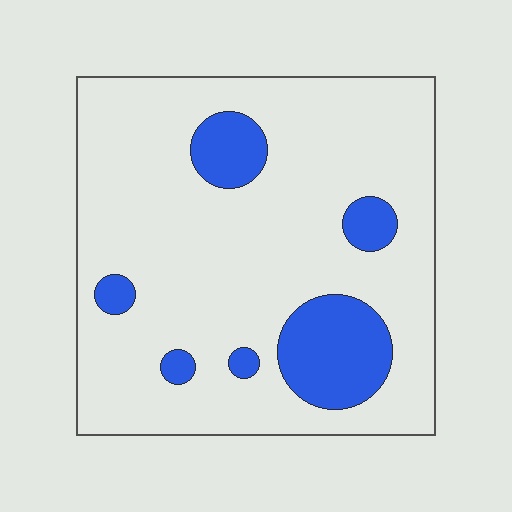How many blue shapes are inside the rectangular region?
6.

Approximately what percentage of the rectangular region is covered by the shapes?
Approximately 15%.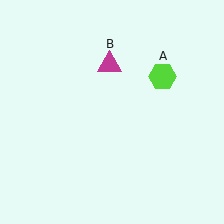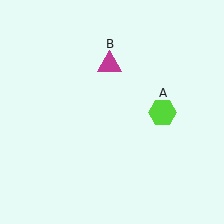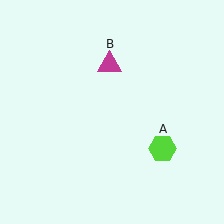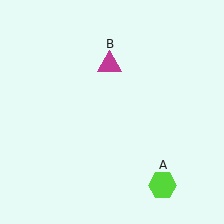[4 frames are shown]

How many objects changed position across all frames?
1 object changed position: lime hexagon (object A).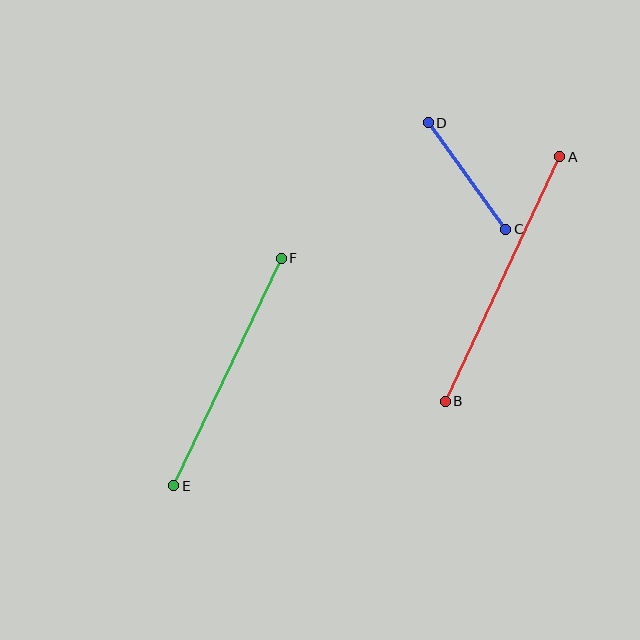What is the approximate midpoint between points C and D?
The midpoint is at approximately (467, 176) pixels.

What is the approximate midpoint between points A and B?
The midpoint is at approximately (503, 279) pixels.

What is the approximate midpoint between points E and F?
The midpoint is at approximately (227, 372) pixels.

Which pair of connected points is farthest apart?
Points A and B are farthest apart.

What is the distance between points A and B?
The distance is approximately 270 pixels.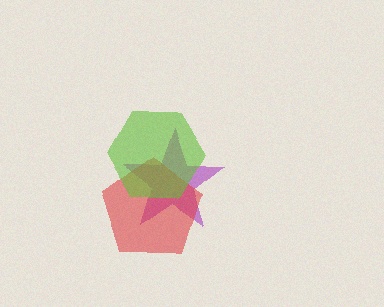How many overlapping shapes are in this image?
There are 3 overlapping shapes in the image.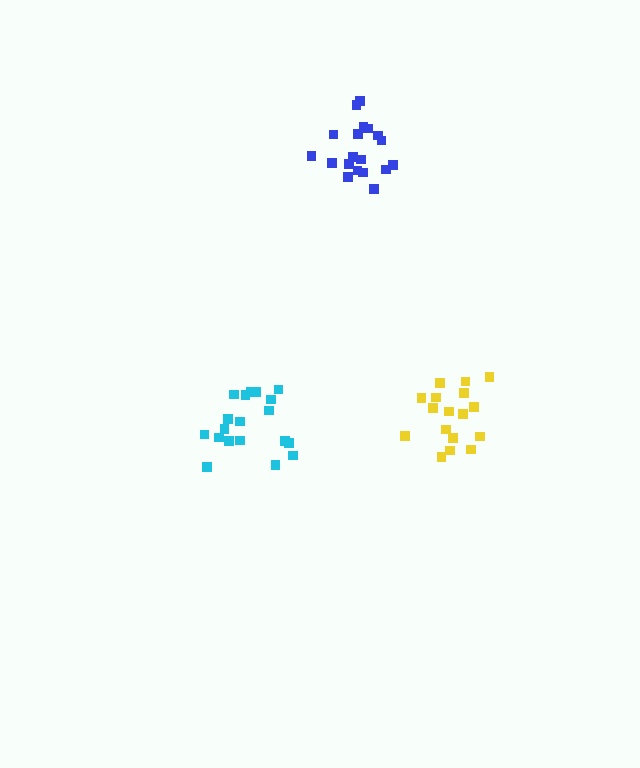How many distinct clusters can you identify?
There are 3 distinct clusters.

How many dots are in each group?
Group 1: 19 dots, Group 2: 17 dots, Group 3: 19 dots (55 total).